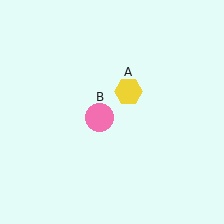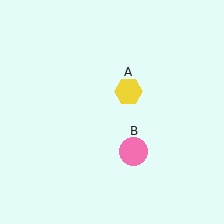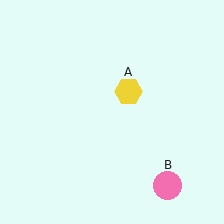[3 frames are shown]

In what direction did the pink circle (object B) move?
The pink circle (object B) moved down and to the right.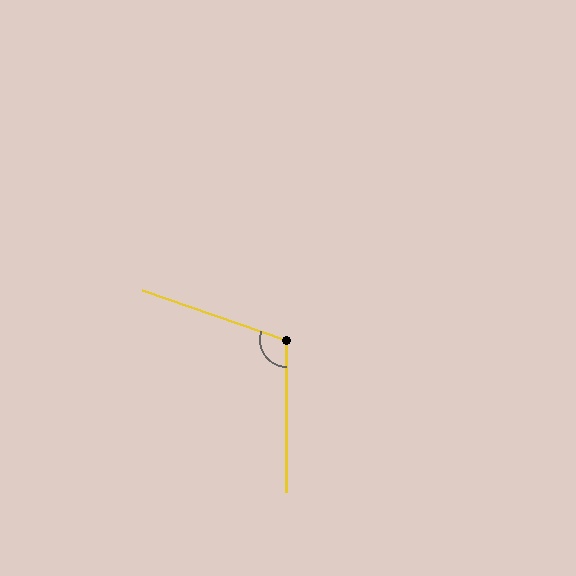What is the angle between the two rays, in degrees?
Approximately 109 degrees.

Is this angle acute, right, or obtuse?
It is obtuse.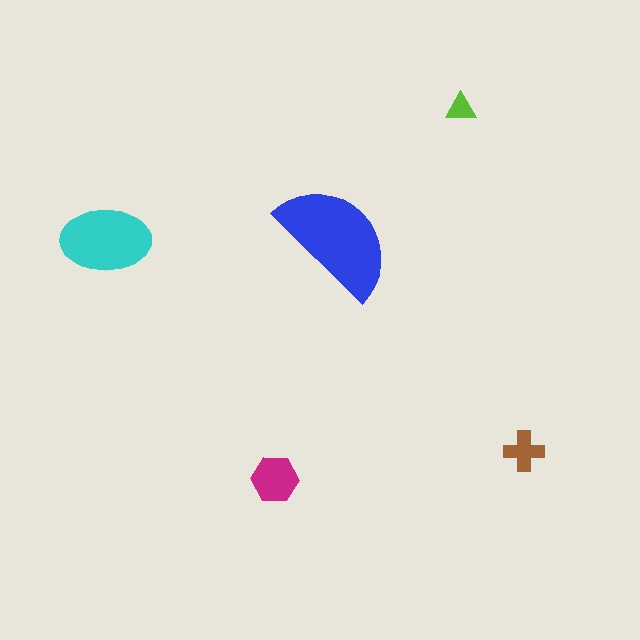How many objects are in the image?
There are 5 objects in the image.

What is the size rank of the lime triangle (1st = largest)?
5th.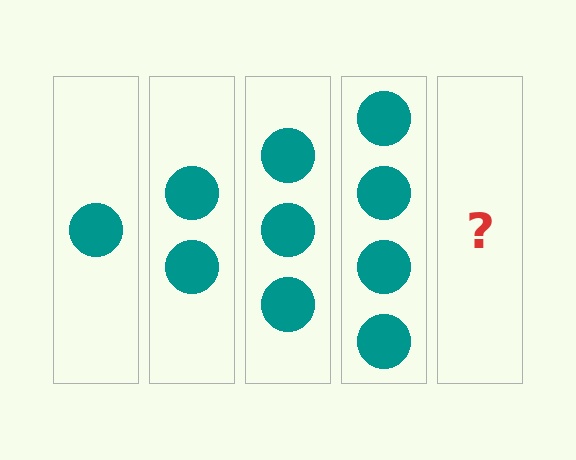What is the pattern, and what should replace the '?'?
The pattern is that each step adds one more circle. The '?' should be 5 circles.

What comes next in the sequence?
The next element should be 5 circles.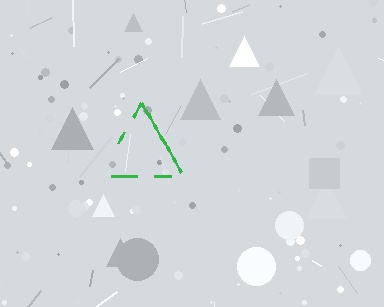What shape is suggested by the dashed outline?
The dashed outline suggests a triangle.